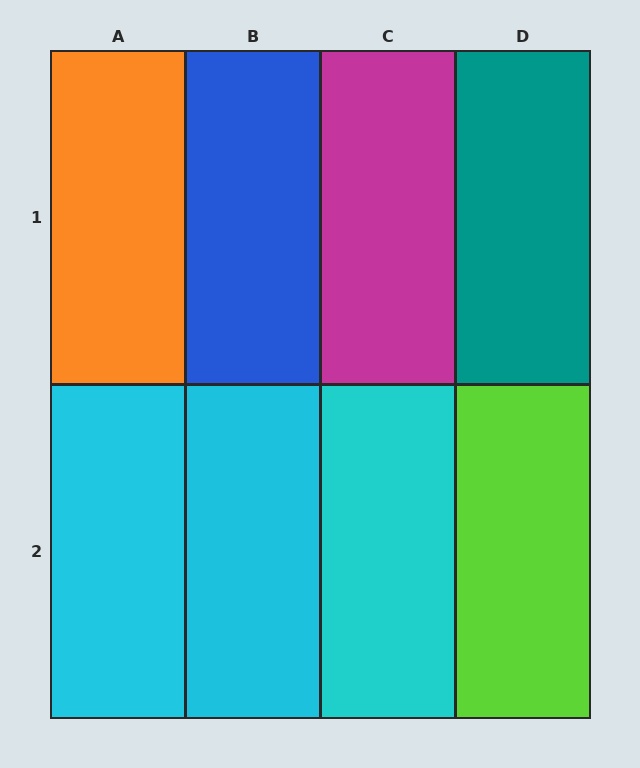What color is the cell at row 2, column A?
Cyan.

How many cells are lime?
1 cell is lime.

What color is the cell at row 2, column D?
Lime.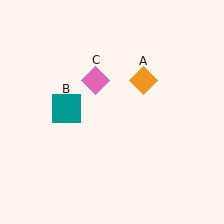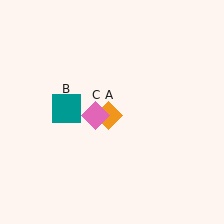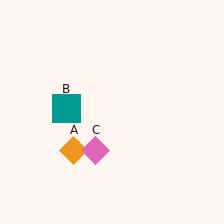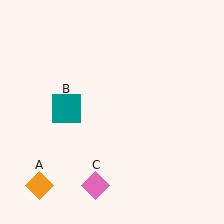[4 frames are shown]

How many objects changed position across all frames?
2 objects changed position: orange diamond (object A), pink diamond (object C).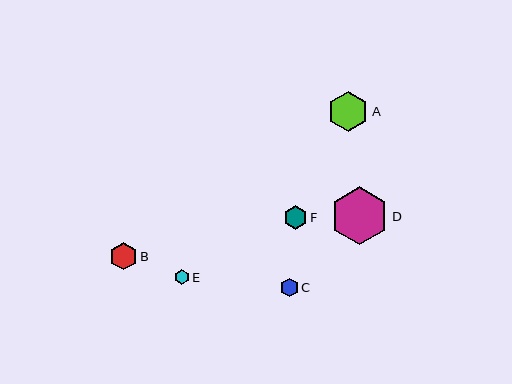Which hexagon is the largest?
Hexagon D is the largest with a size of approximately 58 pixels.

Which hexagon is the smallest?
Hexagon E is the smallest with a size of approximately 15 pixels.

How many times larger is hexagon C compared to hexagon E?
Hexagon C is approximately 1.2 times the size of hexagon E.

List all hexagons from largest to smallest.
From largest to smallest: D, A, B, F, C, E.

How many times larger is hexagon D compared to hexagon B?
Hexagon D is approximately 2.1 times the size of hexagon B.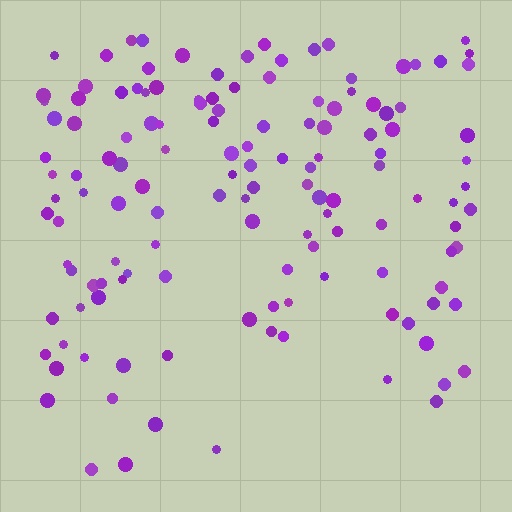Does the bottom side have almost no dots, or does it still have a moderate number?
Still a moderate number, just noticeably fewer than the top.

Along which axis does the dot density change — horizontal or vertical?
Vertical.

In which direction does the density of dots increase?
From bottom to top, with the top side densest.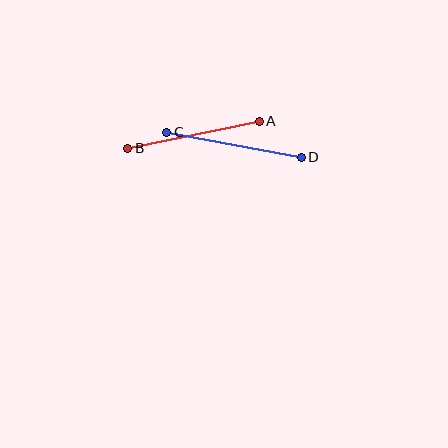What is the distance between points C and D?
The distance is approximately 137 pixels.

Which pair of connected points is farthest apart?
Points C and D are farthest apart.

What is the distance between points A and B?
The distance is approximately 134 pixels.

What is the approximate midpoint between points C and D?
The midpoint is at approximately (234, 145) pixels.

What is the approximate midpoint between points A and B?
The midpoint is at approximately (193, 135) pixels.